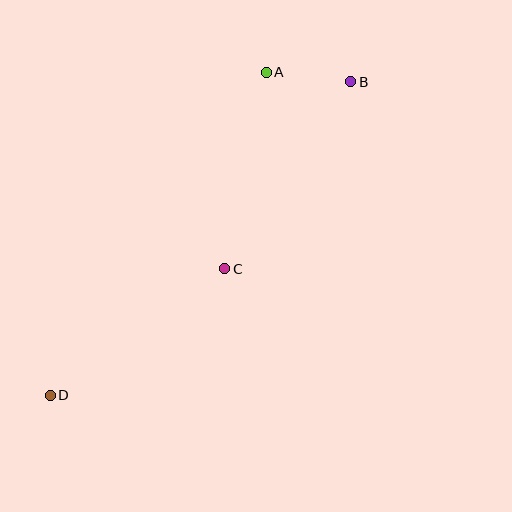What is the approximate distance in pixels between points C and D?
The distance between C and D is approximately 216 pixels.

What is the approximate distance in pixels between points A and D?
The distance between A and D is approximately 389 pixels.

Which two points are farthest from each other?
Points B and D are farthest from each other.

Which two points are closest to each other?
Points A and B are closest to each other.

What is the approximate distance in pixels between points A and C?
The distance between A and C is approximately 201 pixels.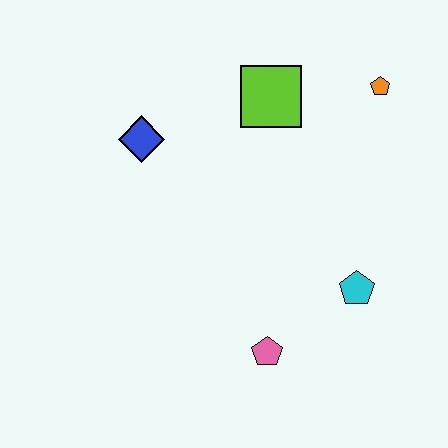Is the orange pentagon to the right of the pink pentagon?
Yes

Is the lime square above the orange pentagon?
No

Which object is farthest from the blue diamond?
The cyan pentagon is farthest from the blue diamond.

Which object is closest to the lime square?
The orange pentagon is closest to the lime square.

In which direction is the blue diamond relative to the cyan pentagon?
The blue diamond is to the left of the cyan pentagon.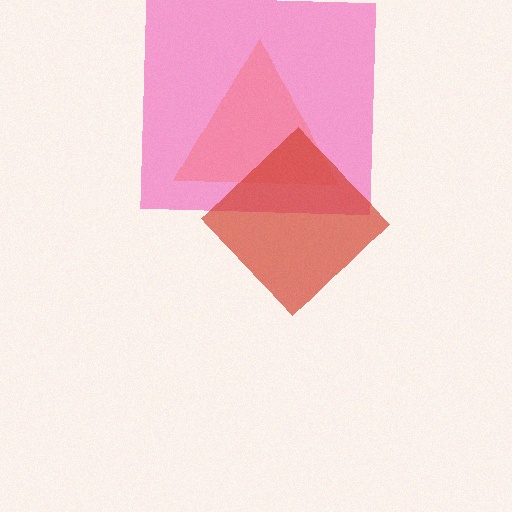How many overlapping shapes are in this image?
There are 3 overlapping shapes in the image.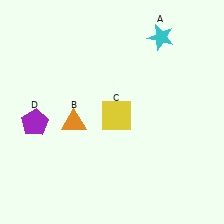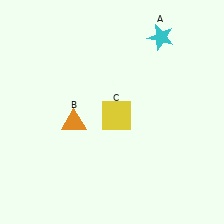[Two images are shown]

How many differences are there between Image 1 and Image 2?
There is 1 difference between the two images.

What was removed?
The purple pentagon (D) was removed in Image 2.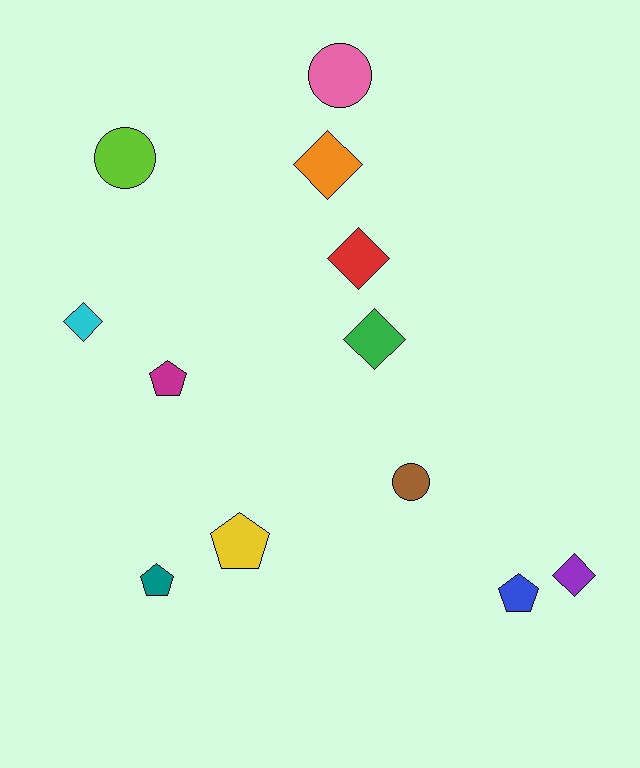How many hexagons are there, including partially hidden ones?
There are no hexagons.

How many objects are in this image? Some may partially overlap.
There are 12 objects.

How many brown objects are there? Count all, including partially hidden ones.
There is 1 brown object.